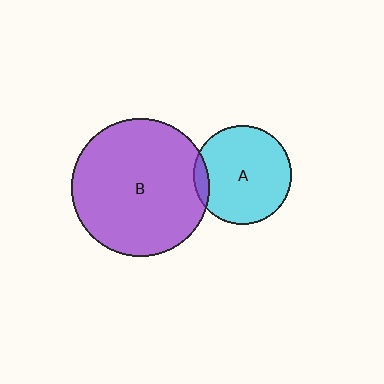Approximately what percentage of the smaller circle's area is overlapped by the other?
Approximately 10%.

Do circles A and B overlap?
Yes.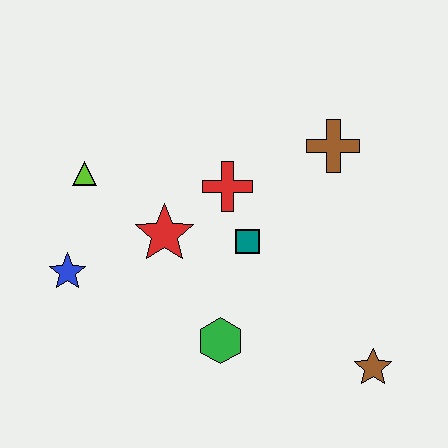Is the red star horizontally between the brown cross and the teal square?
No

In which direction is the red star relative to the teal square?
The red star is to the left of the teal square.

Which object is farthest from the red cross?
The brown star is farthest from the red cross.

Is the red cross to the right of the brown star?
No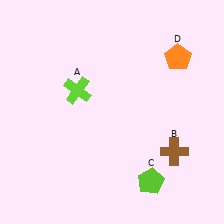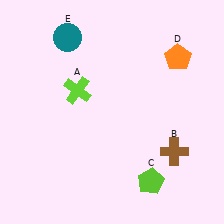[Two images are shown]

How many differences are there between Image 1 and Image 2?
There is 1 difference between the two images.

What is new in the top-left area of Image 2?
A teal circle (E) was added in the top-left area of Image 2.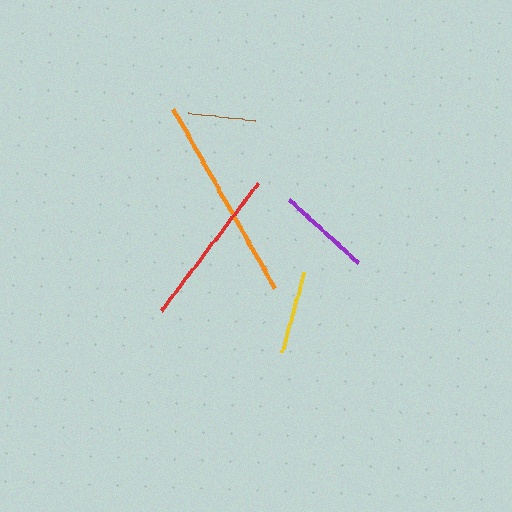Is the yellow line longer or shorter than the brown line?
The yellow line is longer than the brown line.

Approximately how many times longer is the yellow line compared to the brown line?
The yellow line is approximately 1.3 times the length of the brown line.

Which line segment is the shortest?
The brown line is the shortest at approximately 66 pixels.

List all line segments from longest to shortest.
From longest to shortest: orange, red, purple, yellow, brown.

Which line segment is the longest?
The orange line is the longest at approximately 206 pixels.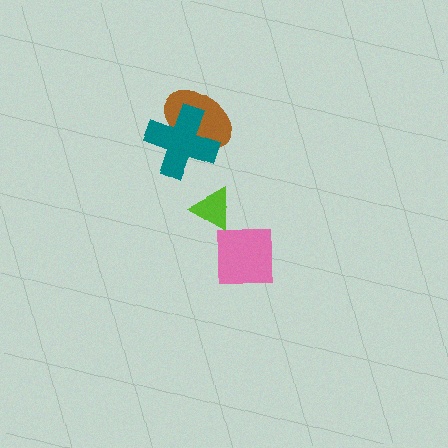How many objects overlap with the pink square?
0 objects overlap with the pink square.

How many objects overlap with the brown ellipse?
1 object overlaps with the brown ellipse.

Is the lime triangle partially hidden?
No, no other shape covers it.